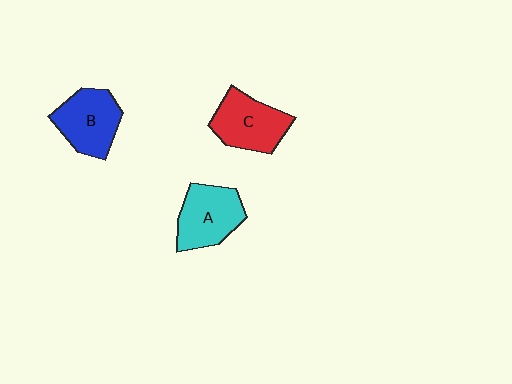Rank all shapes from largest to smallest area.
From largest to smallest: C (red), A (cyan), B (blue).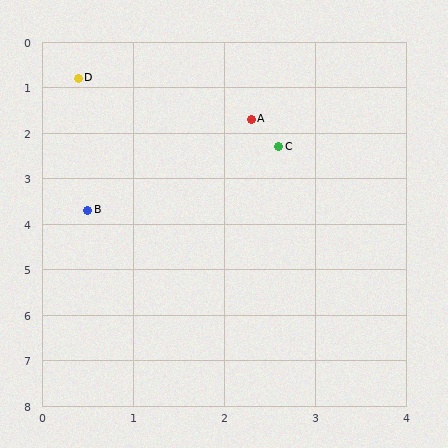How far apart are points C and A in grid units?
Points C and A are about 0.7 grid units apart.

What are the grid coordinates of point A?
Point A is at approximately (2.3, 1.7).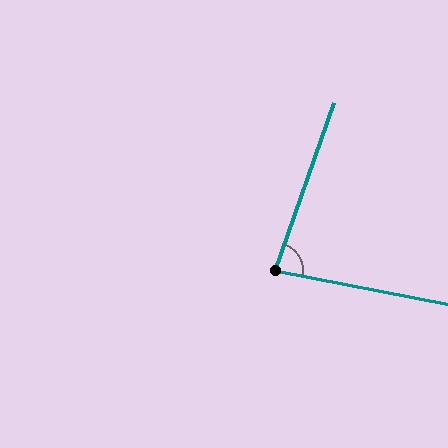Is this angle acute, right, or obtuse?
It is acute.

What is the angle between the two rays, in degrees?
Approximately 82 degrees.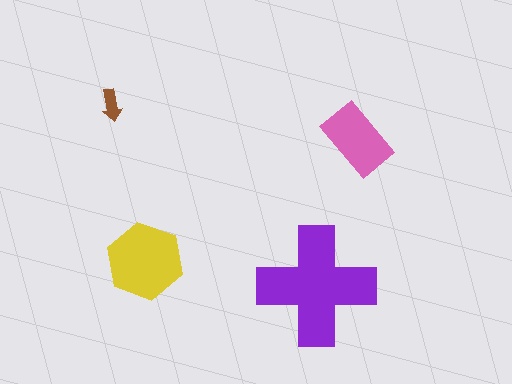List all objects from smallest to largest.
The brown arrow, the pink rectangle, the yellow hexagon, the purple cross.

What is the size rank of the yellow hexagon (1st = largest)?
2nd.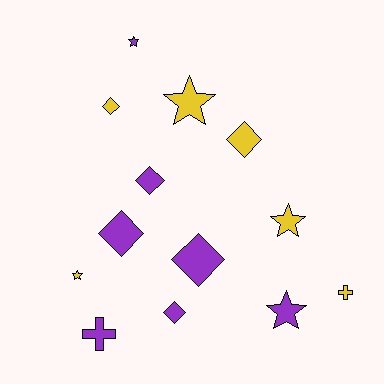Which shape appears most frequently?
Diamond, with 6 objects.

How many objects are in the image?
There are 13 objects.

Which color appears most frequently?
Purple, with 7 objects.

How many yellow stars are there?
There are 3 yellow stars.